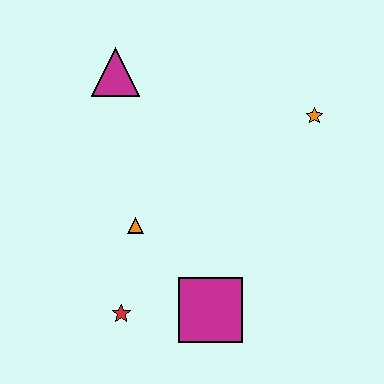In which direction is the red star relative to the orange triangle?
The red star is below the orange triangle.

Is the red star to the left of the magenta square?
Yes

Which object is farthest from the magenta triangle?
The magenta square is farthest from the magenta triangle.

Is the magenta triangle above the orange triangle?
Yes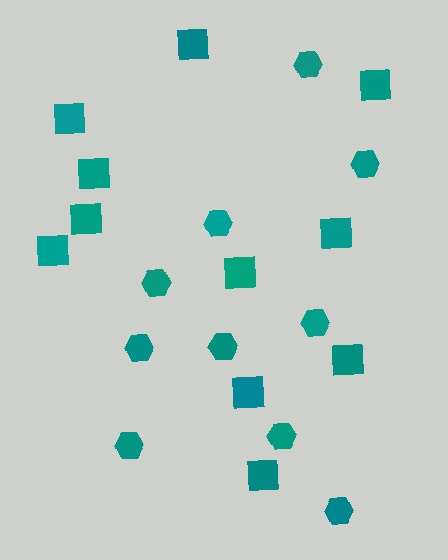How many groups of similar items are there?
There are 2 groups: one group of squares (11) and one group of hexagons (10).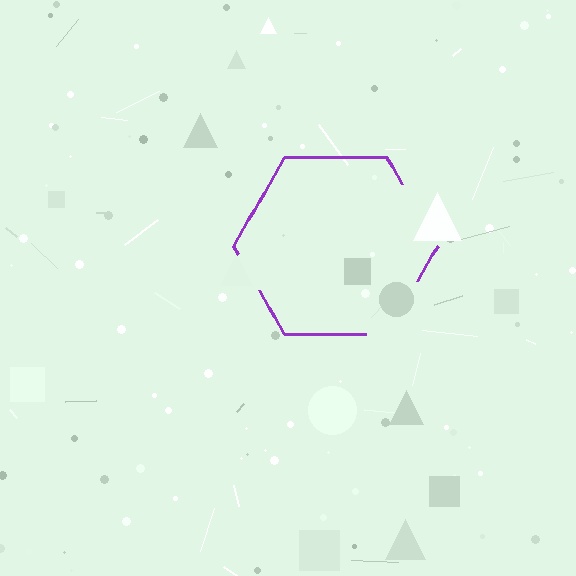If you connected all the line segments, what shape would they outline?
They would outline a hexagon.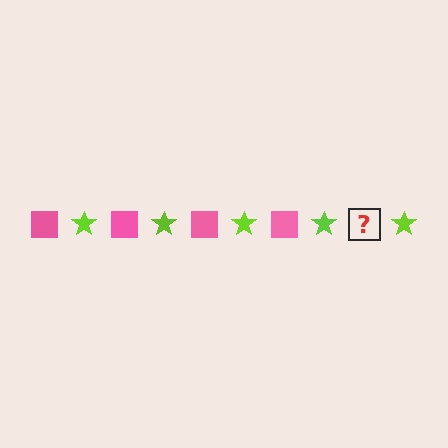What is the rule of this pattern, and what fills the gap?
The rule is that the pattern alternates between pink square and lime star. The gap should be filled with a pink square.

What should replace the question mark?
The question mark should be replaced with a pink square.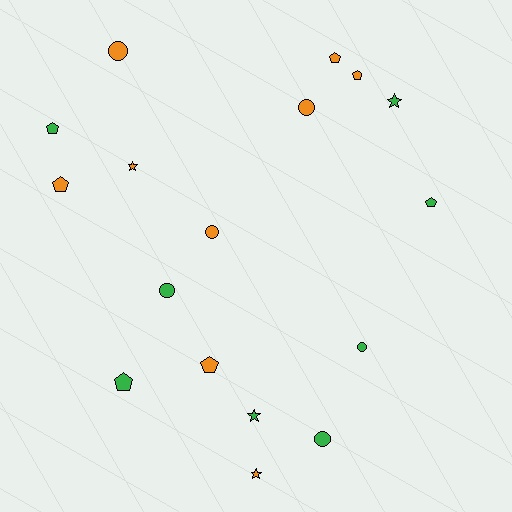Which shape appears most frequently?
Pentagon, with 7 objects.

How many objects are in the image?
There are 17 objects.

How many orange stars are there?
There are 2 orange stars.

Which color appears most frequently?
Orange, with 9 objects.